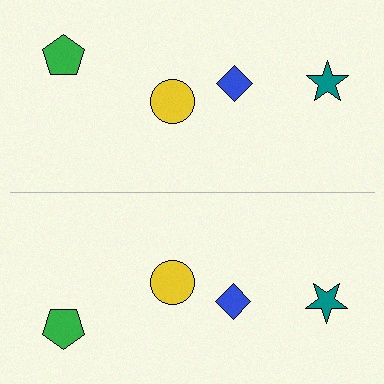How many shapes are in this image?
There are 8 shapes in this image.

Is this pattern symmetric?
Yes, this pattern has bilateral (reflection) symmetry.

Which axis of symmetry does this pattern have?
The pattern has a horizontal axis of symmetry running through the center of the image.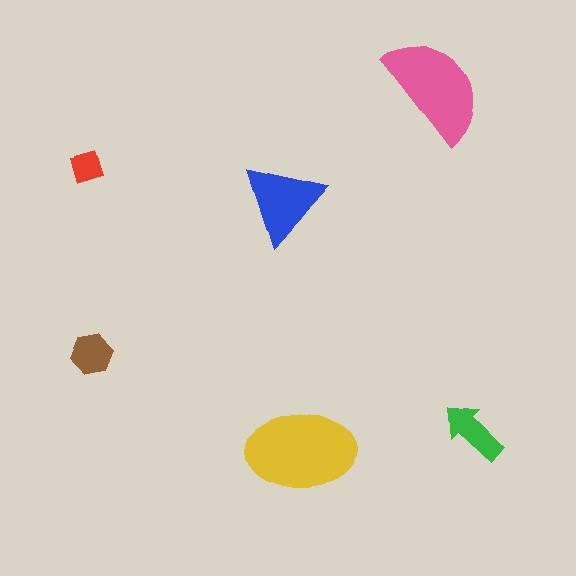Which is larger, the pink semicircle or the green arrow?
The pink semicircle.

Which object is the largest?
The yellow ellipse.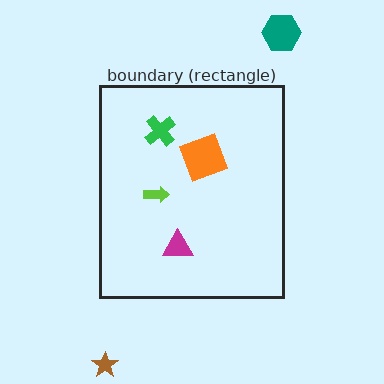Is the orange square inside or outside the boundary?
Inside.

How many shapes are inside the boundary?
4 inside, 2 outside.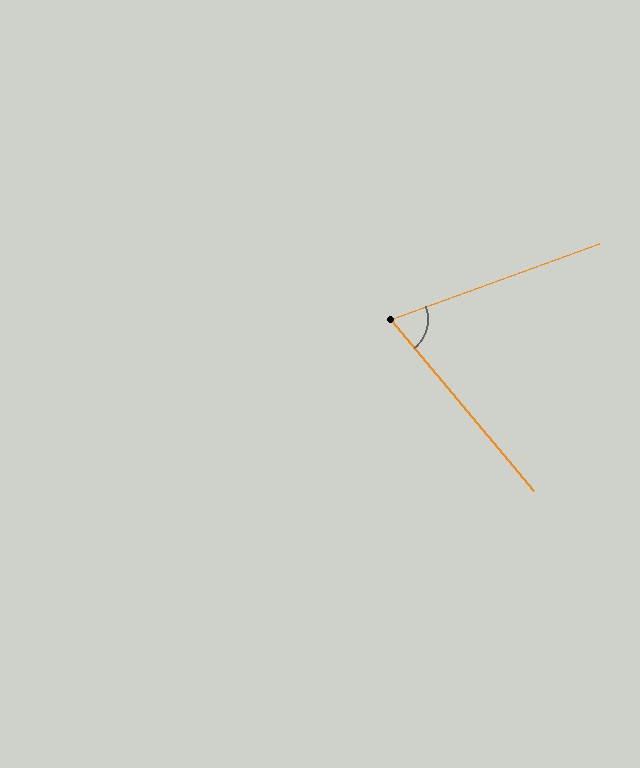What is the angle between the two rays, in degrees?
Approximately 70 degrees.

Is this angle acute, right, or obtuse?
It is acute.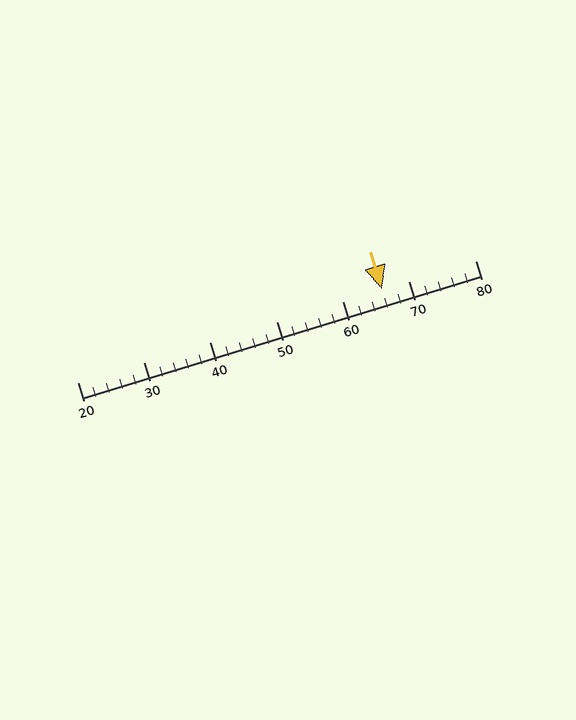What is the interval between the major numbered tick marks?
The major tick marks are spaced 10 units apart.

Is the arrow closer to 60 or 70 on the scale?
The arrow is closer to 70.